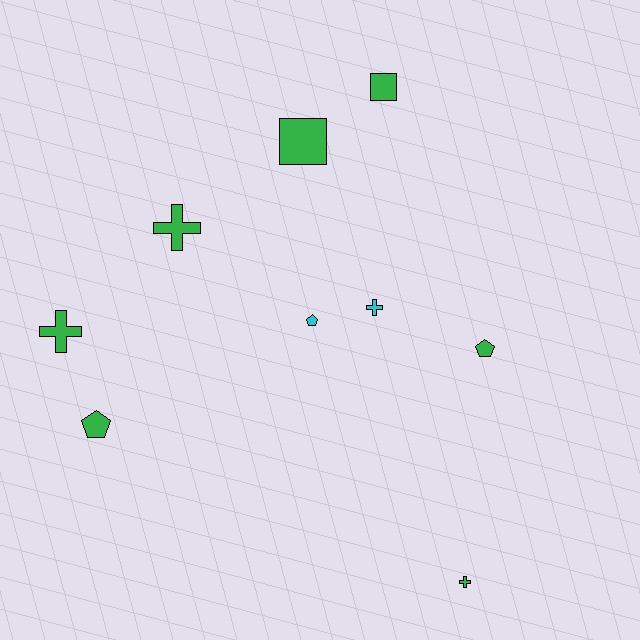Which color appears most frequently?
Green, with 7 objects.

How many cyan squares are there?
There are no cyan squares.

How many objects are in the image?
There are 9 objects.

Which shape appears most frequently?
Cross, with 4 objects.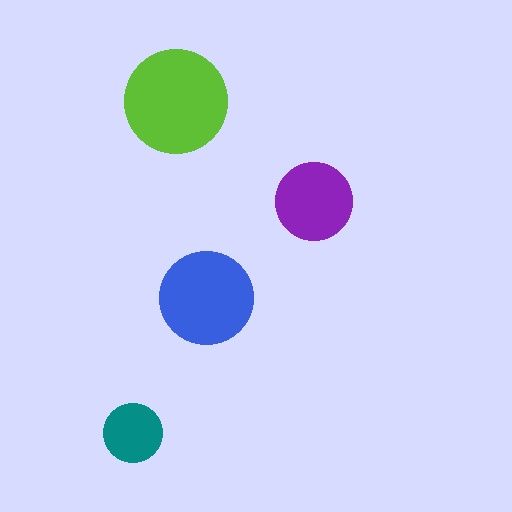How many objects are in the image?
There are 4 objects in the image.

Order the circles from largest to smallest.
the lime one, the blue one, the purple one, the teal one.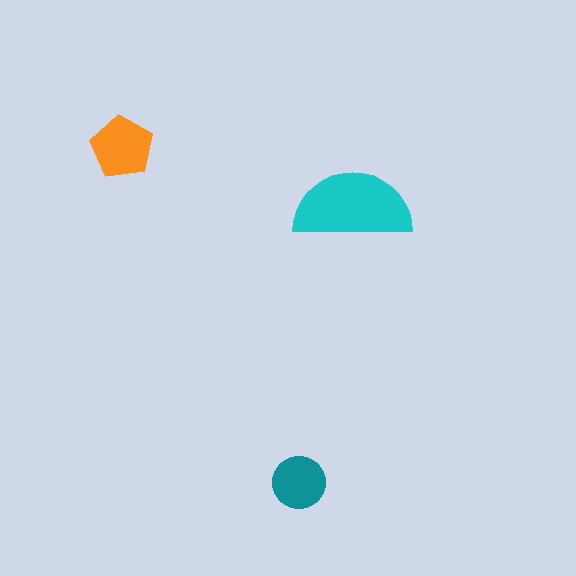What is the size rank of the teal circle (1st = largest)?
3rd.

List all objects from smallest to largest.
The teal circle, the orange pentagon, the cyan semicircle.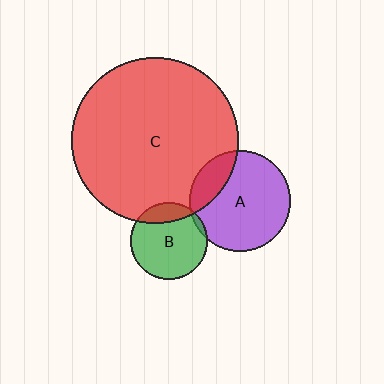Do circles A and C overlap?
Yes.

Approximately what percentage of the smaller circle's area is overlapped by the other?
Approximately 20%.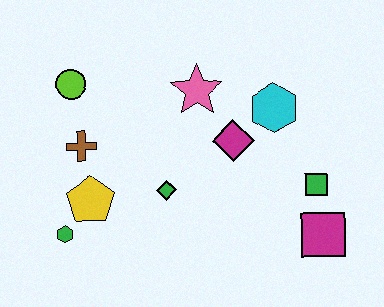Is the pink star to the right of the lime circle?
Yes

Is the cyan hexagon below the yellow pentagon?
No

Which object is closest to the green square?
The magenta square is closest to the green square.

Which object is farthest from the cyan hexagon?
The green hexagon is farthest from the cyan hexagon.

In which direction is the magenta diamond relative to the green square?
The magenta diamond is to the left of the green square.